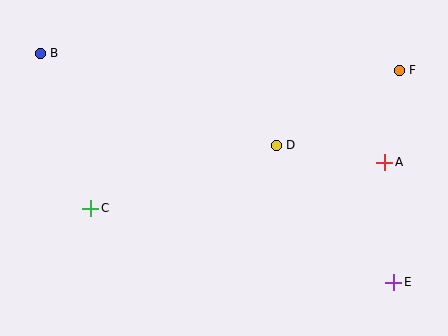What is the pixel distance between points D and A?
The distance between D and A is 110 pixels.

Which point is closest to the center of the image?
Point D at (276, 145) is closest to the center.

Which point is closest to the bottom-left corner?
Point C is closest to the bottom-left corner.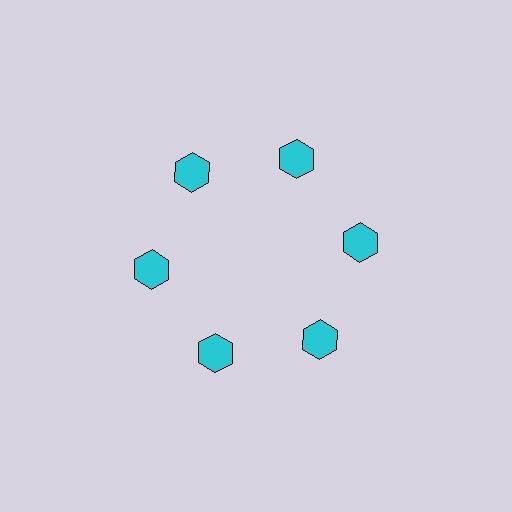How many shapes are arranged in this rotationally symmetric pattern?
There are 6 shapes, arranged in 6 groups of 1.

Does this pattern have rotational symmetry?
Yes, this pattern has 6-fold rotational symmetry. It looks the same after rotating 60 degrees around the center.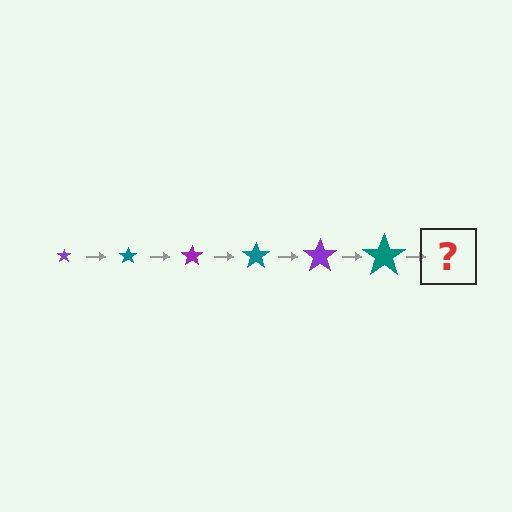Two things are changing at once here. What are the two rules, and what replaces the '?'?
The two rules are that the star grows larger each step and the color cycles through purple and teal. The '?' should be a purple star, larger than the previous one.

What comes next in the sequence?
The next element should be a purple star, larger than the previous one.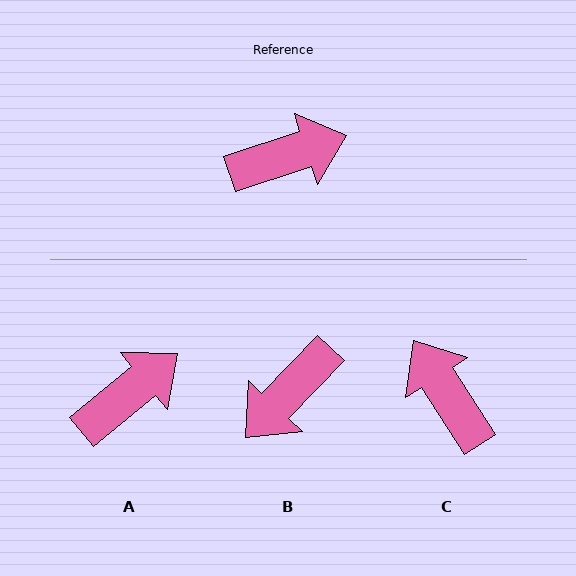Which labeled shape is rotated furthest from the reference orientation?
B, about 152 degrees away.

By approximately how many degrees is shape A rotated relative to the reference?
Approximately 21 degrees counter-clockwise.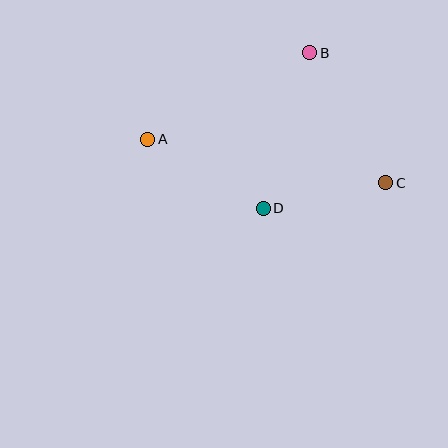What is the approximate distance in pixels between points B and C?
The distance between B and C is approximately 151 pixels.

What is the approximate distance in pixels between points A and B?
The distance between A and B is approximately 183 pixels.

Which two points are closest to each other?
Points C and D are closest to each other.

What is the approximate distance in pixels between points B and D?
The distance between B and D is approximately 162 pixels.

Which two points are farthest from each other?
Points A and C are farthest from each other.